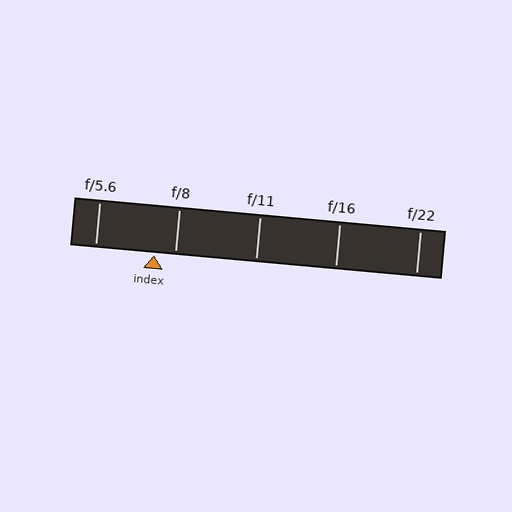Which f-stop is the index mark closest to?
The index mark is closest to f/8.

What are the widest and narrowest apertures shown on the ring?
The widest aperture shown is f/5.6 and the narrowest is f/22.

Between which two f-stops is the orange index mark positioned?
The index mark is between f/5.6 and f/8.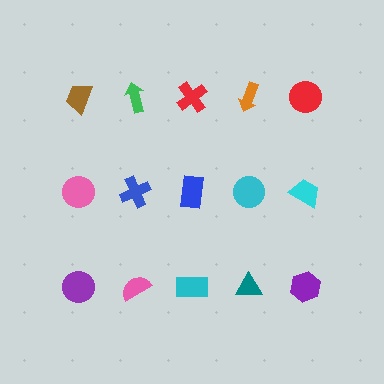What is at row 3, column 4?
A teal triangle.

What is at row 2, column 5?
A cyan trapezoid.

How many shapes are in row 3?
5 shapes.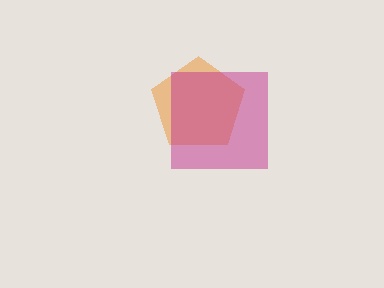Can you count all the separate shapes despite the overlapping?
Yes, there are 2 separate shapes.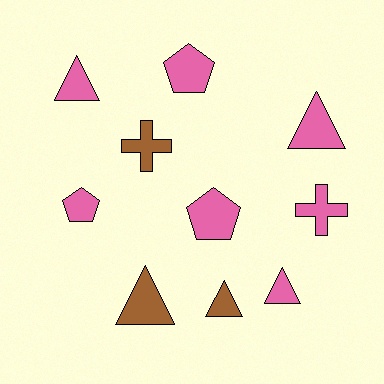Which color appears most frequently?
Pink, with 7 objects.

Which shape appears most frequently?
Triangle, with 5 objects.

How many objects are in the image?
There are 10 objects.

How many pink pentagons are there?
There are 3 pink pentagons.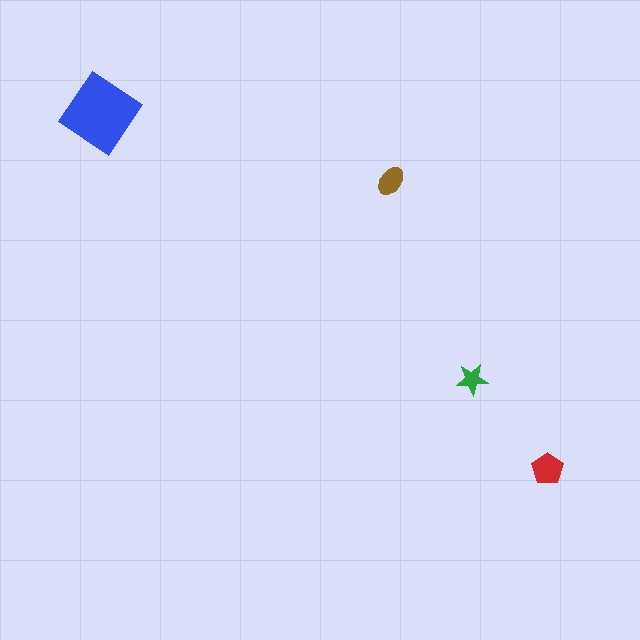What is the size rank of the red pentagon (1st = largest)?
2nd.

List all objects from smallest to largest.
The green star, the brown ellipse, the red pentagon, the blue diamond.